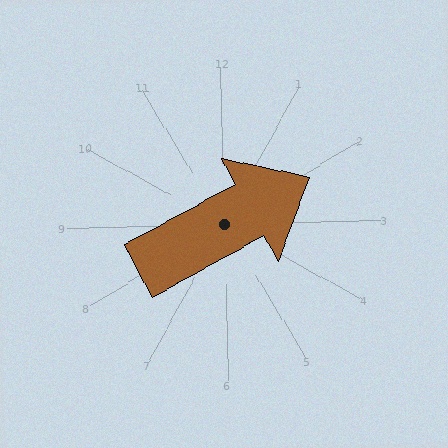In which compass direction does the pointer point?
Northeast.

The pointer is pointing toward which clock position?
Roughly 2 o'clock.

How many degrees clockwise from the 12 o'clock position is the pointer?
Approximately 63 degrees.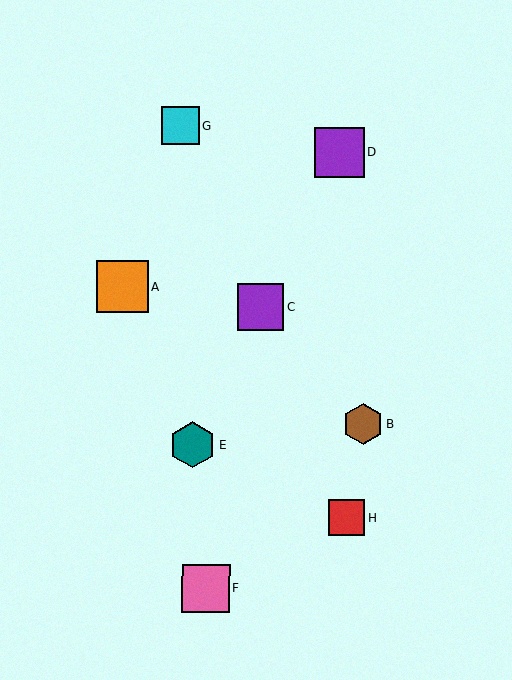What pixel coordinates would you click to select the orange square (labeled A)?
Click at (122, 286) to select the orange square A.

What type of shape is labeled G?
Shape G is a cyan square.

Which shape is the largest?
The orange square (labeled A) is the largest.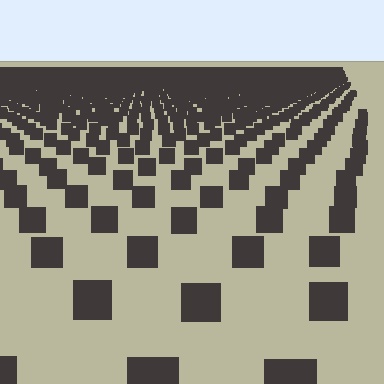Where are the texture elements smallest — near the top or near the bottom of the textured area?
Near the top.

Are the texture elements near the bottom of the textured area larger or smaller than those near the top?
Larger. Near the bottom, elements are closer to the viewer and appear at a bigger on-screen size.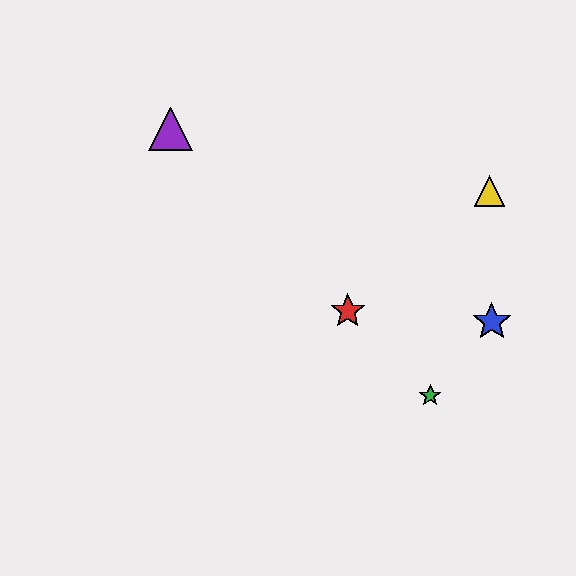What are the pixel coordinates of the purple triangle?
The purple triangle is at (170, 129).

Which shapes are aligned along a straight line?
The red star, the green star, the purple triangle are aligned along a straight line.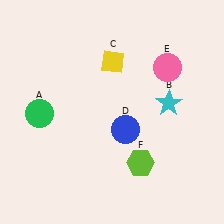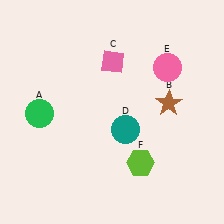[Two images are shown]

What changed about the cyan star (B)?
In Image 1, B is cyan. In Image 2, it changed to brown.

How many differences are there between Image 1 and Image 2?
There are 3 differences between the two images.